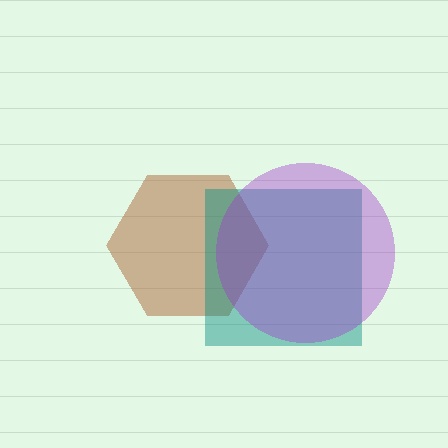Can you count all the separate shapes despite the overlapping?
Yes, there are 3 separate shapes.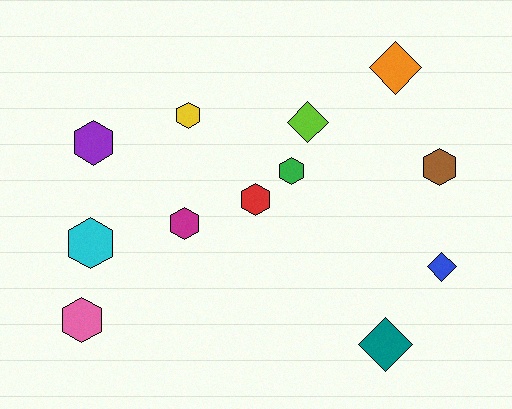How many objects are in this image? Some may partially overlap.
There are 12 objects.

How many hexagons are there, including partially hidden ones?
There are 8 hexagons.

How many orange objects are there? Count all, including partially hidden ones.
There is 1 orange object.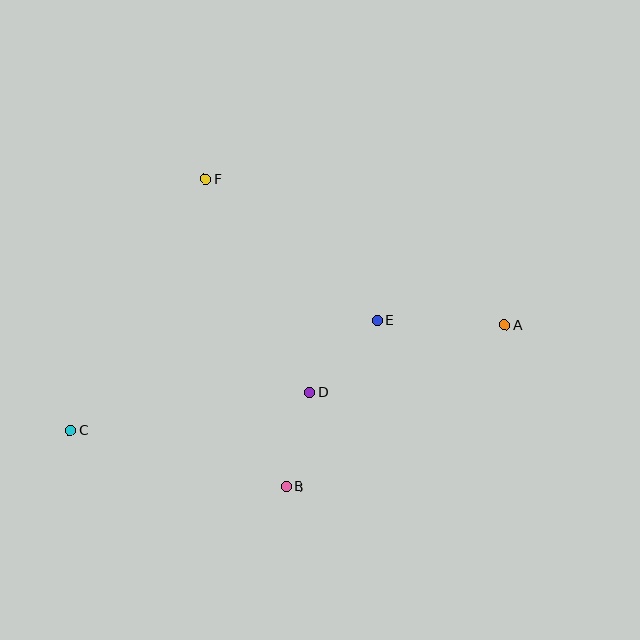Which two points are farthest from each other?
Points A and C are farthest from each other.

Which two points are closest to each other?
Points B and D are closest to each other.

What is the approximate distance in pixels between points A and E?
The distance between A and E is approximately 127 pixels.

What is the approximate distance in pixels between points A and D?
The distance between A and D is approximately 206 pixels.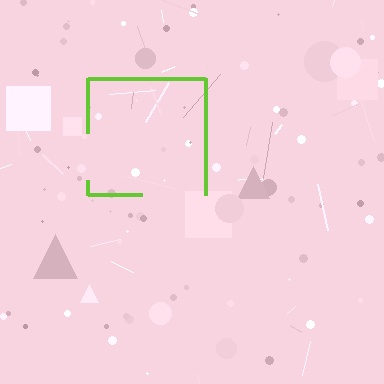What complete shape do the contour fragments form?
The contour fragments form a square.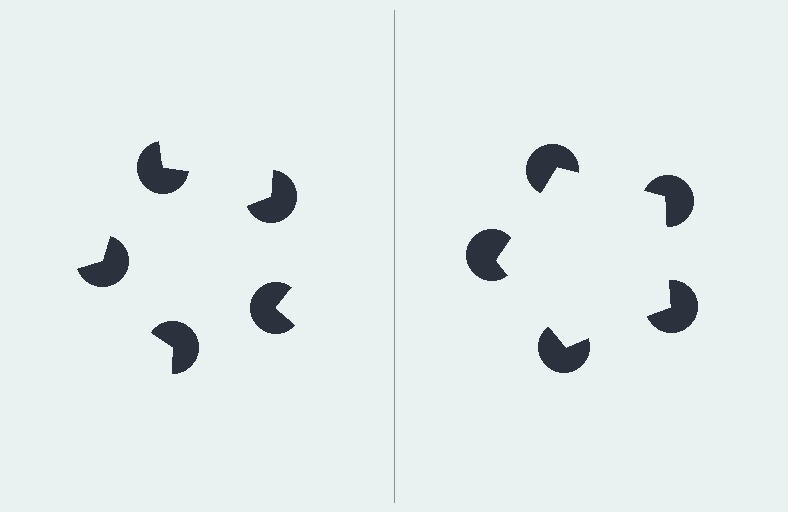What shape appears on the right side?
An illusory pentagon.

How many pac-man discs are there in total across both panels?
10 — 5 on each side.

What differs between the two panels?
The pac-man discs are positioned identically on both sides; only the wedge orientations differ. On the right they align to a pentagon; on the left they are misaligned.